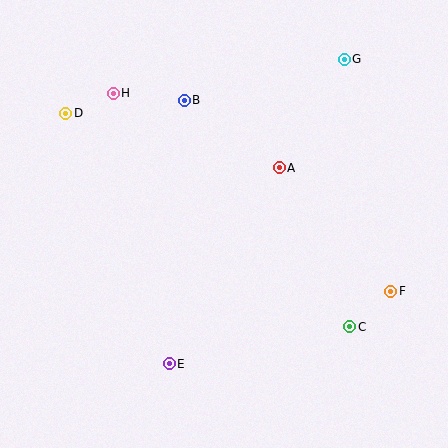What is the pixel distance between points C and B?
The distance between C and B is 281 pixels.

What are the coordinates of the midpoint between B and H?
The midpoint between B and H is at (149, 97).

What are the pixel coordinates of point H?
Point H is at (113, 93).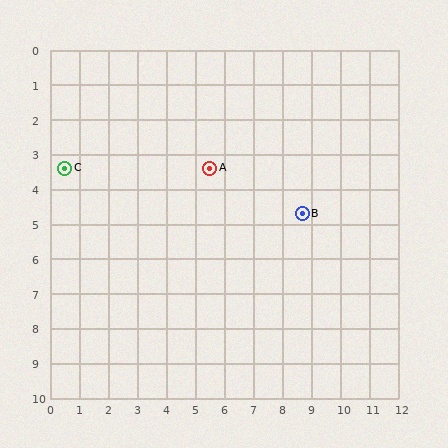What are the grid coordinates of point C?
Point C is at approximately (0.5, 3.4).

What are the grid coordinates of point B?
Point B is at approximately (8.7, 4.7).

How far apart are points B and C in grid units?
Points B and C are about 8.3 grid units apart.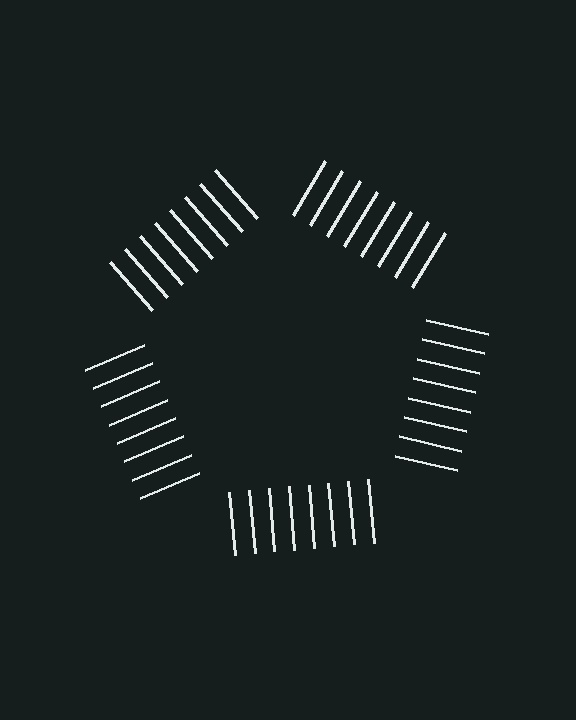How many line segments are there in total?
40 — 8 along each of the 5 edges.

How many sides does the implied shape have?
5 sides — the line-ends trace a pentagon.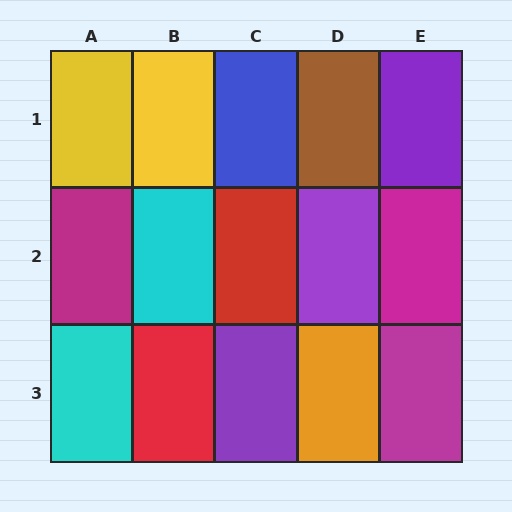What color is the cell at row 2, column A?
Magenta.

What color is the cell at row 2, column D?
Purple.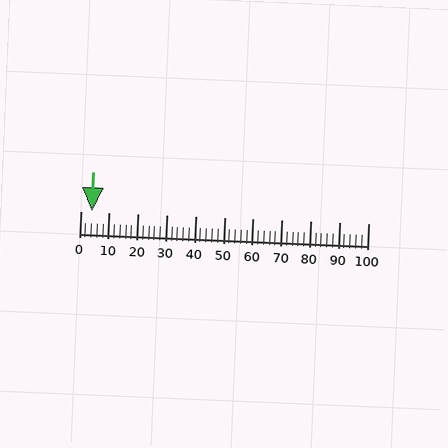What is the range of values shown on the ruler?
The ruler shows values from 0 to 100.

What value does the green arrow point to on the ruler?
The green arrow points to approximately 4.